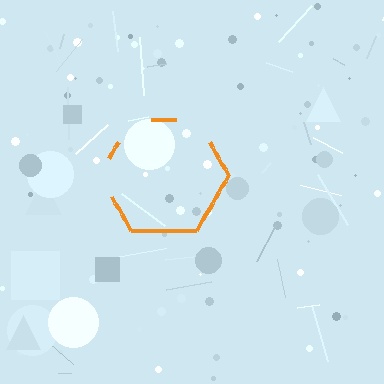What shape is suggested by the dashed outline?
The dashed outline suggests a hexagon.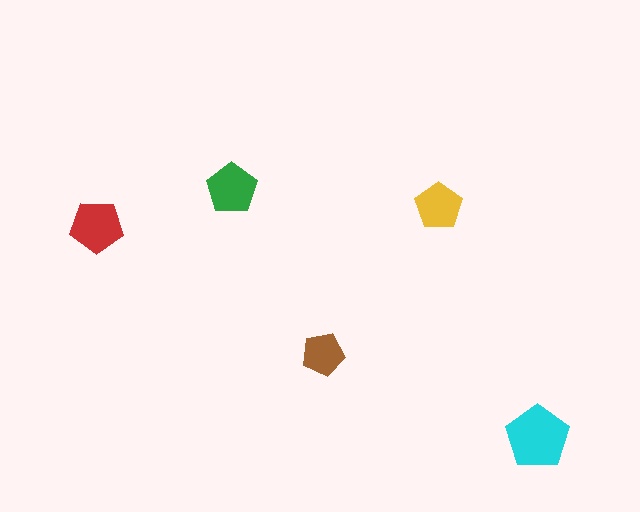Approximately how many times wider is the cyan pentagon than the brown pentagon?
About 1.5 times wider.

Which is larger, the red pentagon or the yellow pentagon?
The red one.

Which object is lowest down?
The cyan pentagon is bottommost.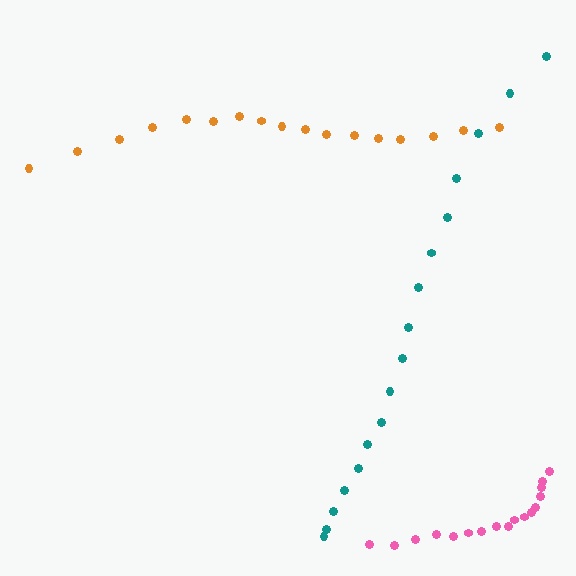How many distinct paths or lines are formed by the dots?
There are 3 distinct paths.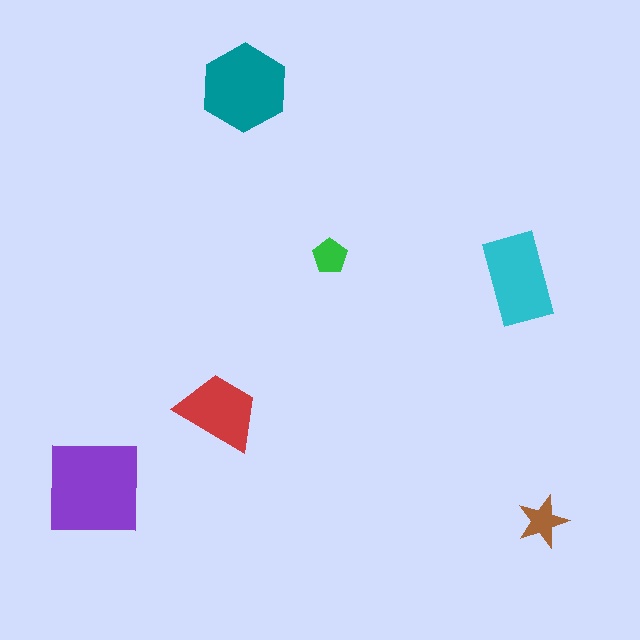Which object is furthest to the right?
The brown star is rightmost.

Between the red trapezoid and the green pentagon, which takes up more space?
The red trapezoid.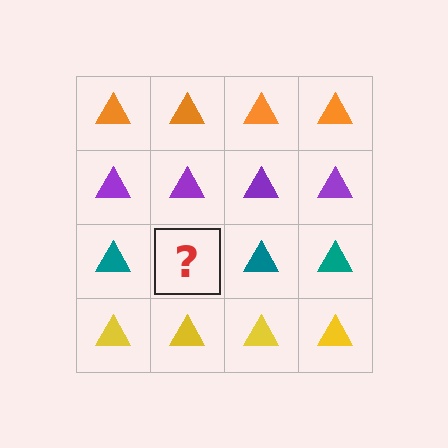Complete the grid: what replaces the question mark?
The question mark should be replaced with a teal triangle.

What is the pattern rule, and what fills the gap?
The rule is that each row has a consistent color. The gap should be filled with a teal triangle.